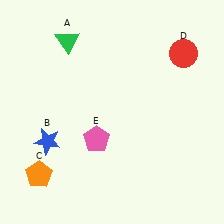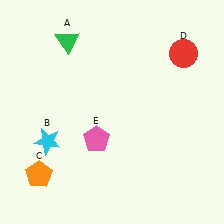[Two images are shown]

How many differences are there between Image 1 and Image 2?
There is 1 difference between the two images.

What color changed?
The star (B) changed from blue in Image 1 to cyan in Image 2.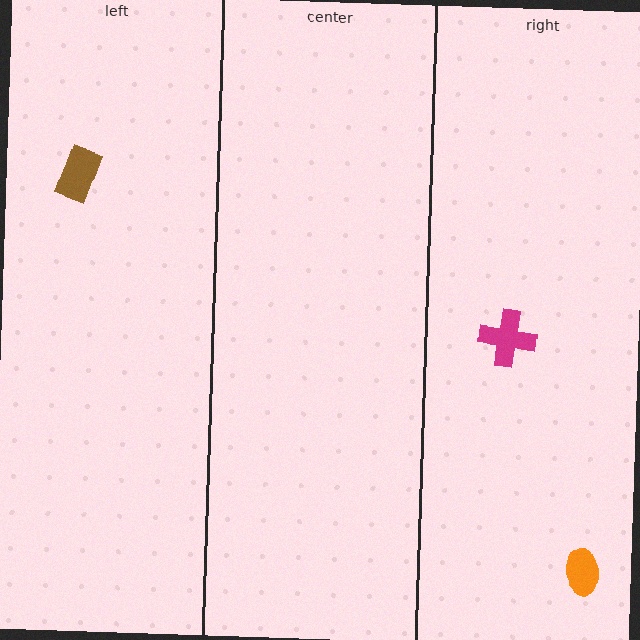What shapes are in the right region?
The orange ellipse, the magenta cross.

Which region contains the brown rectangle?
The left region.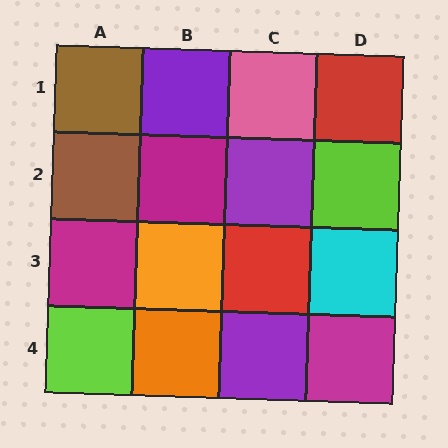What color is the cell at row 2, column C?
Purple.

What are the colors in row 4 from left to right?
Lime, orange, purple, magenta.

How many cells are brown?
2 cells are brown.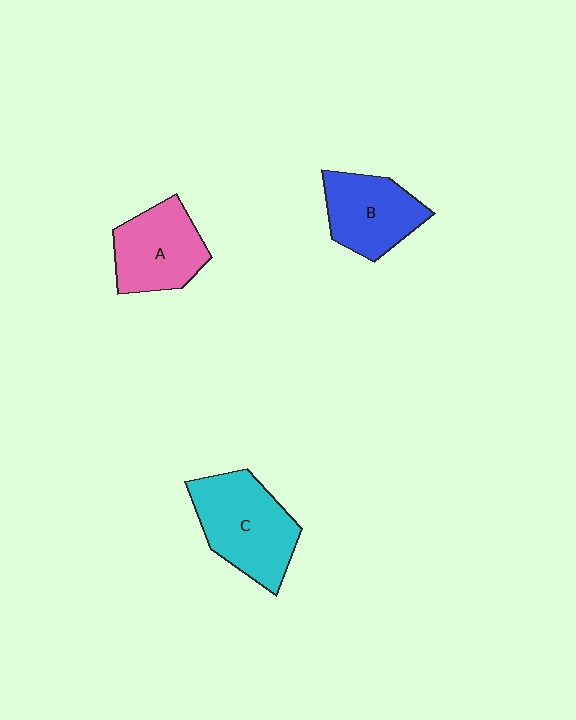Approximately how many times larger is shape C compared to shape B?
Approximately 1.3 times.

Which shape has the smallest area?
Shape B (blue).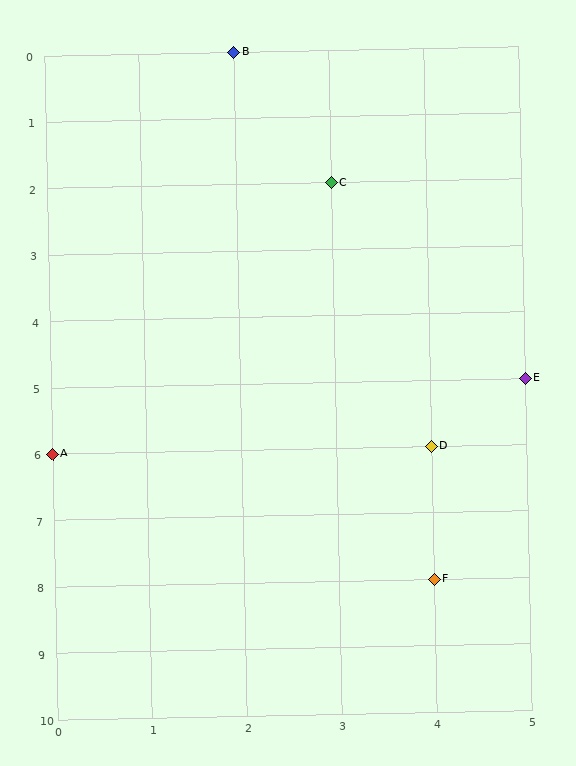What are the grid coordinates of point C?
Point C is at grid coordinates (3, 2).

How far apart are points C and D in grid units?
Points C and D are 1 column and 4 rows apart (about 4.1 grid units diagonally).